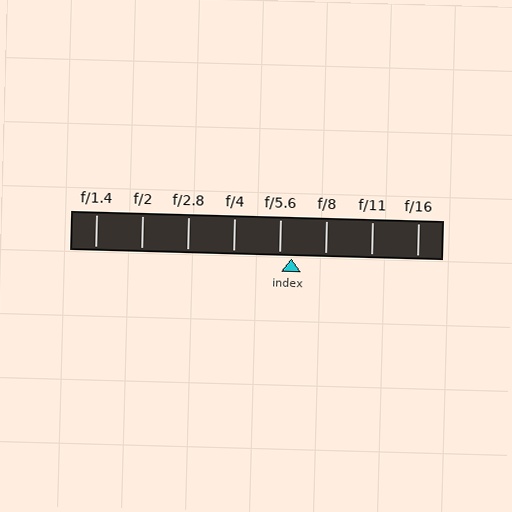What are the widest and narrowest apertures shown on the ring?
The widest aperture shown is f/1.4 and the narrowest is f/16.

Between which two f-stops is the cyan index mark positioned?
The index mark is between f/5.6 and f/8.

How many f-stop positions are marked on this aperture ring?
There are 8 f-stop positions marked.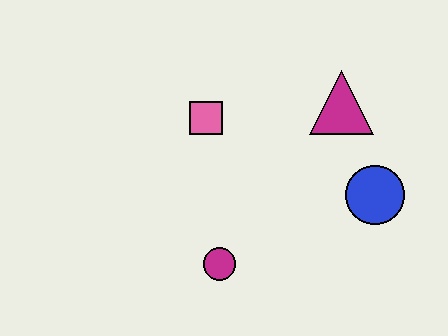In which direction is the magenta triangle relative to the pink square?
The magenta triangle is to the right of the pink square.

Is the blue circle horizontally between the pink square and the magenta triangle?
No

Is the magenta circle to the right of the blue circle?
No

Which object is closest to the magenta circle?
The pink square is closest to the magenta circle.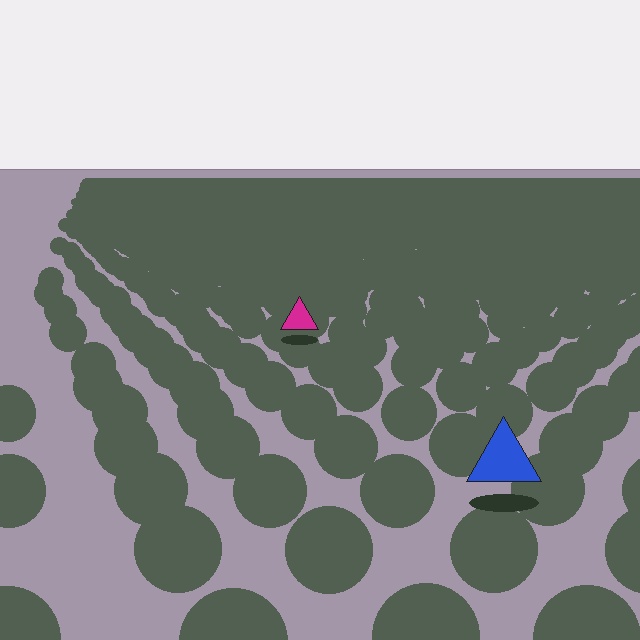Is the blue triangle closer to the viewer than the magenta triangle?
Yes. The blue triangle is closer — you can tell from the texture gradient: the ground texture is coarser near it.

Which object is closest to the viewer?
The blue triangle is closest. The texture marks near it are larger and more spread out.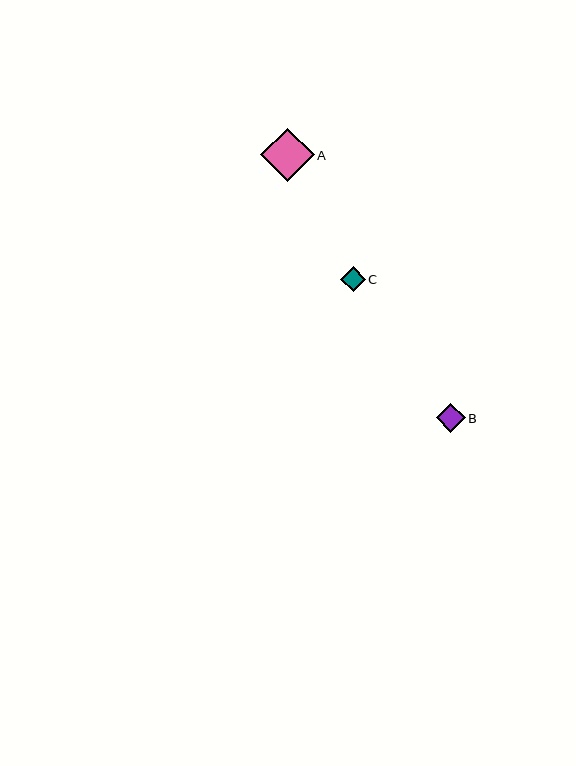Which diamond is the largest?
Diamond A is the largest with a size of approximately 54 pixels.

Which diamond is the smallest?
Diamond C is the smallest with a size of approximately 25 pixels.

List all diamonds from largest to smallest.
From largest to smallest: A, B, C.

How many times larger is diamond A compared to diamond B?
Diamond A is approximately 1.8 times the size of diamond B.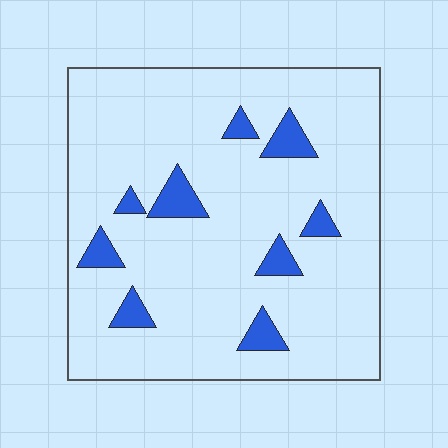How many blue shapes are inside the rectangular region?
9.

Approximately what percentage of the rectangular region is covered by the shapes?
Approximately 10%.